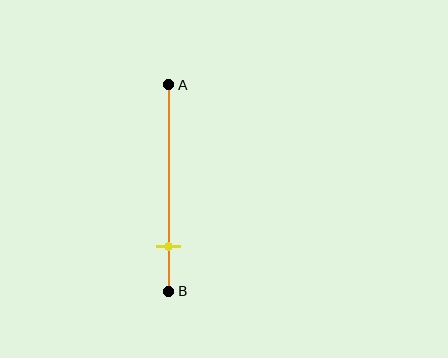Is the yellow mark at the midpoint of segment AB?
No, the mark is at about 80% from A, not at the 50% midpoint.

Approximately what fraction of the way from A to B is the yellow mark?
The yellow mark is approximately 80% of the way from A to B.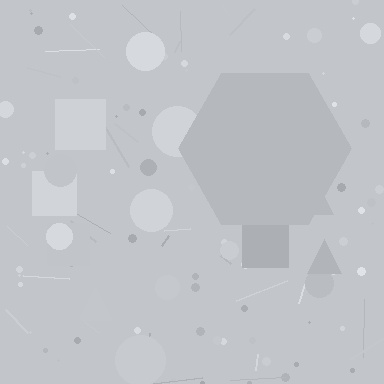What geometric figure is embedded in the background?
A hexagon is embedded in the background.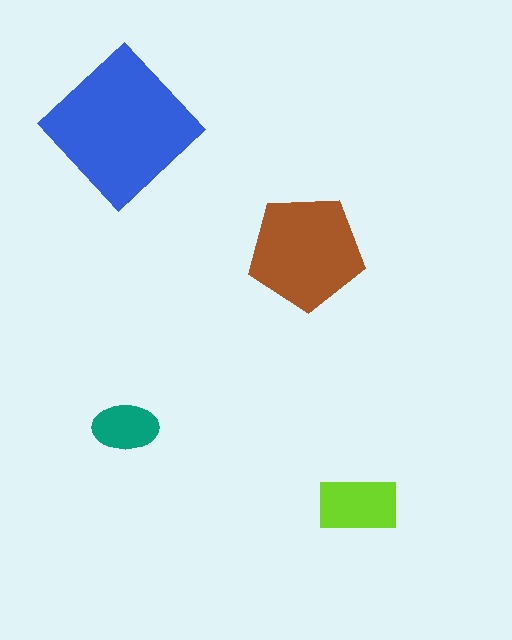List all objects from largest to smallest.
The blue diamond, the brown pentagon, the lime rectangle, the teal ellipse.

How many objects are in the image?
There are 4 objects in the image.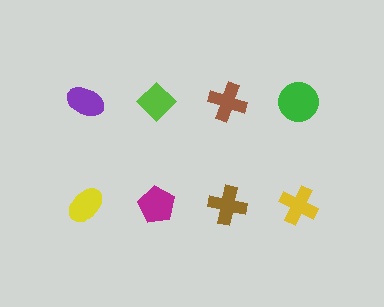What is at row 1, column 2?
A lime diamond.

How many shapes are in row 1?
4 shapes.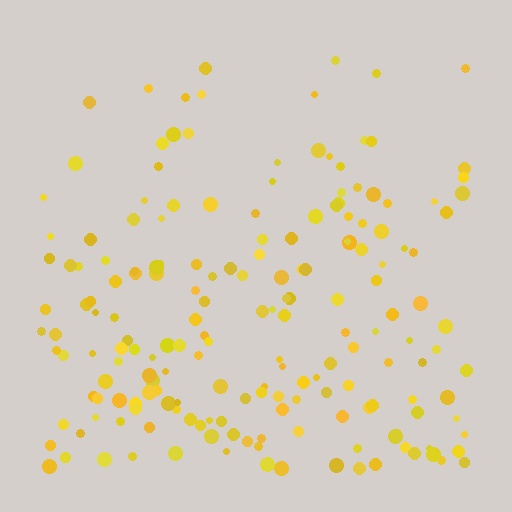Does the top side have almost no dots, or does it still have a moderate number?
Still a moderate number, just noticeably fewer than the bottom.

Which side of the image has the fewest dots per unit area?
The top.